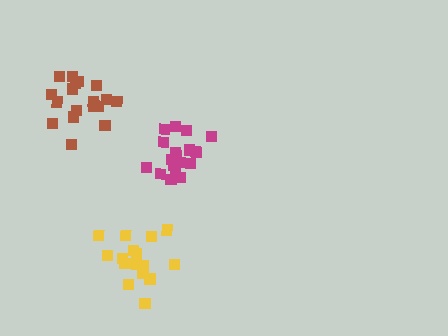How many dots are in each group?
Group 1: 19 dots, Group 2: 18 dots, Group 3: 18 dots (55 total).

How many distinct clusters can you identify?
There are 3 distinct clusters.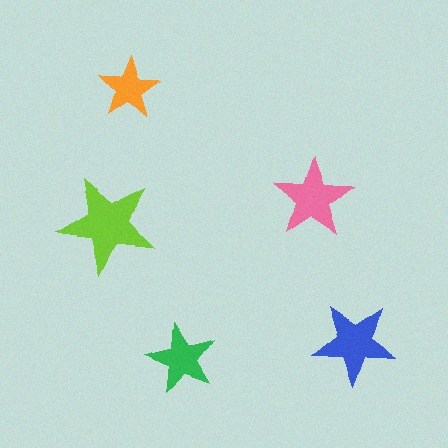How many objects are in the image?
There are 5 objects in the image.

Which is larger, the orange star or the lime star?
The lime one.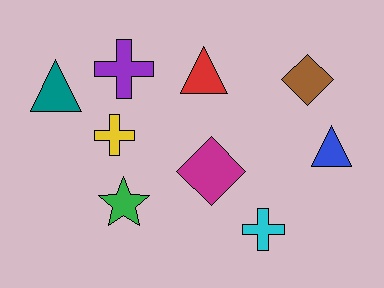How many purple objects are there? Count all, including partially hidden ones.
There is 1 purple object.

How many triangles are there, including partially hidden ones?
There are 3 triangles.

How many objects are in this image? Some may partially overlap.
There are 9 objects.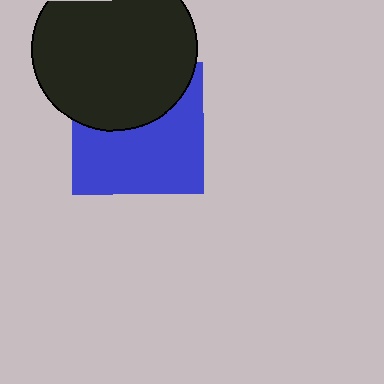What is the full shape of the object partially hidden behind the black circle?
The partially hidden object is a blue square.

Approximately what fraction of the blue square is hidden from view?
Roughly 41% of the blue square is hidden behind the black circle.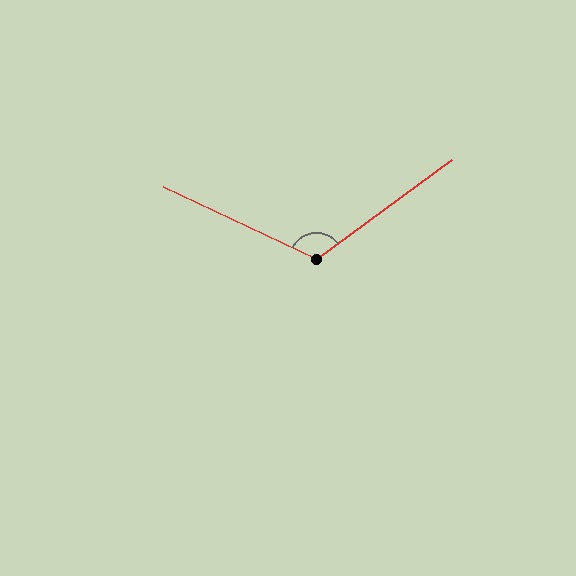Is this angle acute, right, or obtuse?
It is obtuse.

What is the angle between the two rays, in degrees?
Approximately 119 degrees.